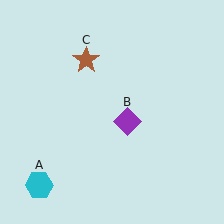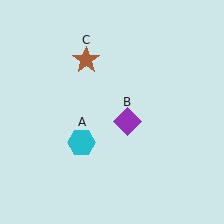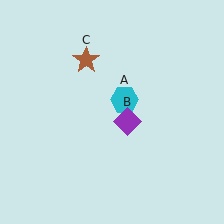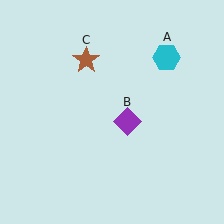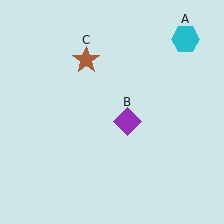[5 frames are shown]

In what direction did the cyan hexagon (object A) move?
The cyan hexagon (object A) moved up and to the right.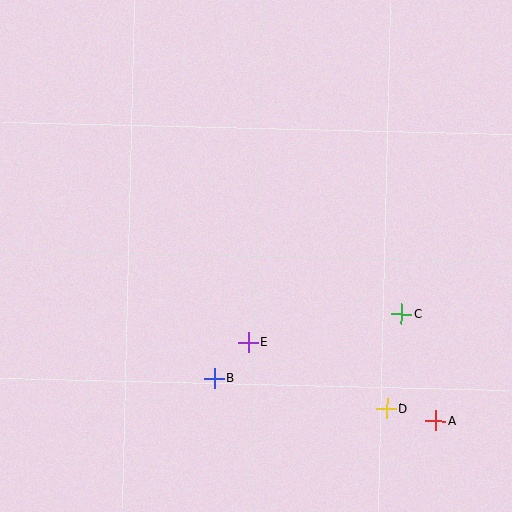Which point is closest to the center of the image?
Point E at (248, 342) is closest to the center.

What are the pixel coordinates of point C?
Point C is at (402, 314).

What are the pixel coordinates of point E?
Point E is at (248, 342).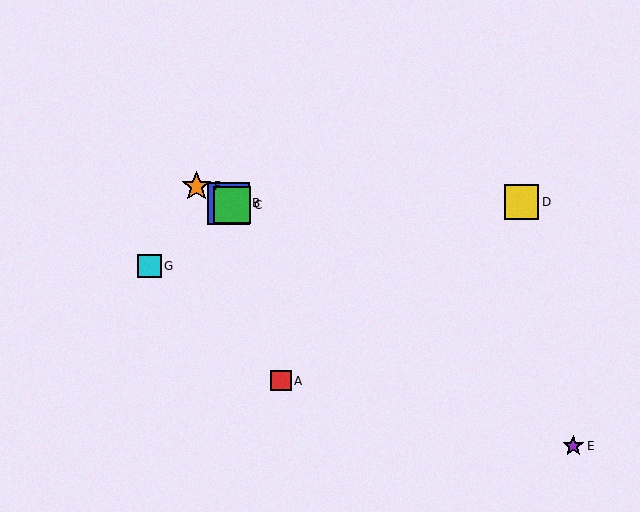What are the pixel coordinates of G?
Object G is at (149, 266).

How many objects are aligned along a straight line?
3 objects (B, C, F) are aligned along a straight line.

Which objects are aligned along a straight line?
Objects B, C, F are aligned along a straight line.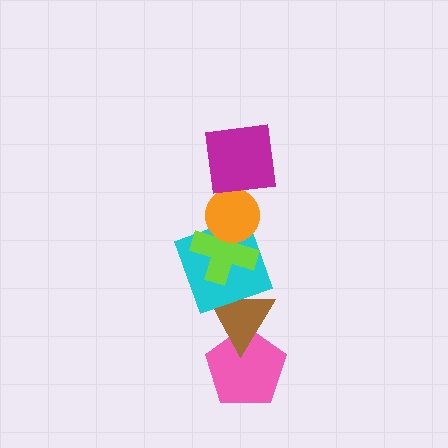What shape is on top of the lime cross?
The orange circle is on top of the lime cross.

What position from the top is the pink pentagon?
The pink pentagon is 6th from the top.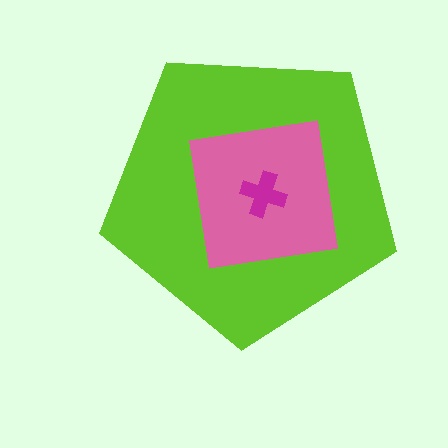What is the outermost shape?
The lime pentagon.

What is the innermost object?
The magenta cross.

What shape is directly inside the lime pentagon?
The pink square.